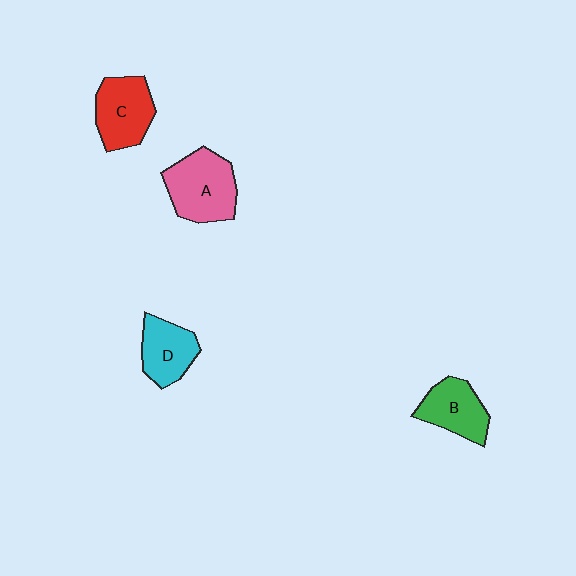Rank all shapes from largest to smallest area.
From largest to smallest: A (pink), C (red), B (green), D (cyan).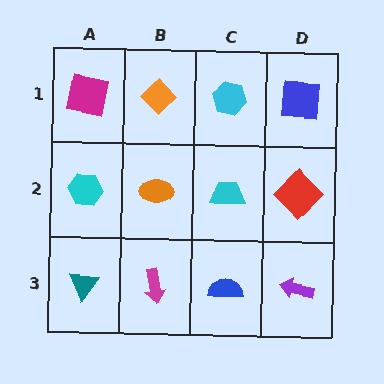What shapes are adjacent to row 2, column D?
A blue square (row 1, column D), a purple arrow (row 3, column D), a cyan trapezoid (row 2, column C).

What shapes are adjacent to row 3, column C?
A cyan trapezoid (row 2, column C), a magenta arrow (row 3, column B), a purple arrow (row 3, column D).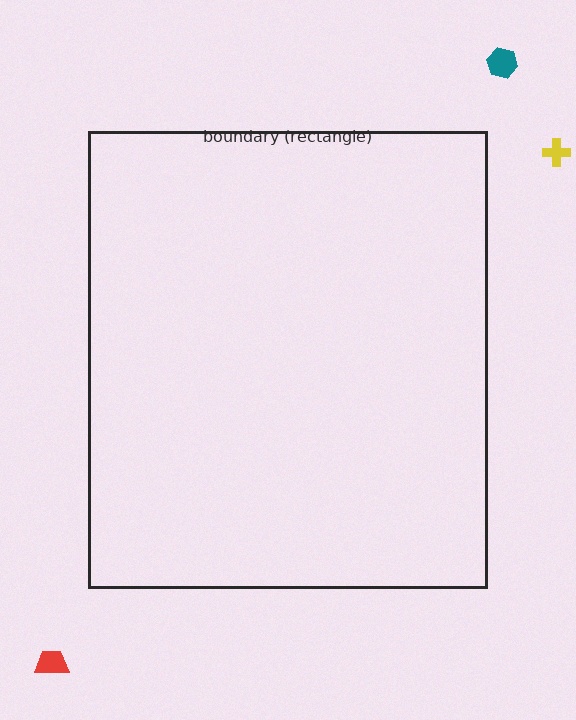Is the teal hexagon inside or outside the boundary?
Outside.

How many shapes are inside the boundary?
0 inside, 3 outside.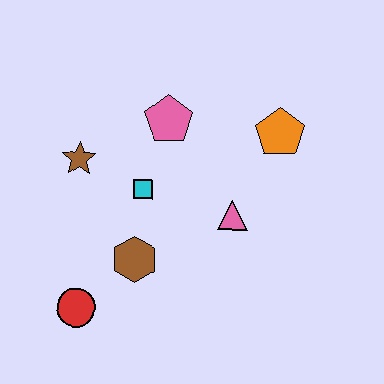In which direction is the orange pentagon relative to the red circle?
The orange pentagon is to the right of the red circle.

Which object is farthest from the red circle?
The orange pentagon is farthest from the red circle.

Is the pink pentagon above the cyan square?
Yes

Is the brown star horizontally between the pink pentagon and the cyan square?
No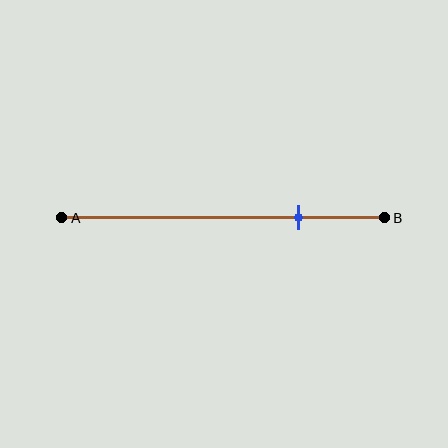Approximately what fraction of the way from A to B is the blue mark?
The blue mark is approximately 75% of the way from A to B.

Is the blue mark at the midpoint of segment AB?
No, the mark is at about 75% from A, not at the 50% midpoint.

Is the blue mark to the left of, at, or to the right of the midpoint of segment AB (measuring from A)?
The blue mark is to the right of the midpoint of segment AB.